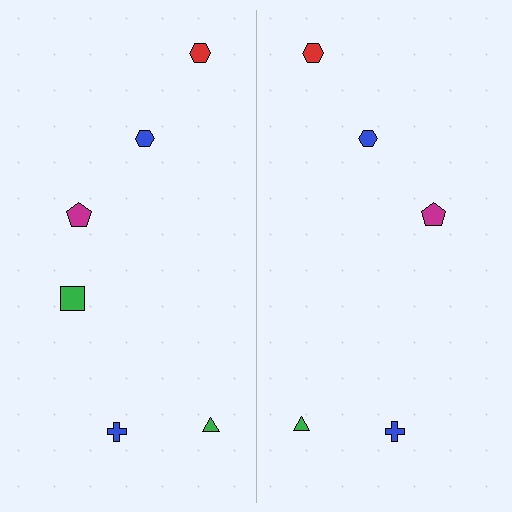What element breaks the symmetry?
A green square is missing from the right side.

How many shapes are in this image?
There are 11 shapes in this image.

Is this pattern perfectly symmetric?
No, the pattern is not perfectly symmetric. A green square is missing from the right side.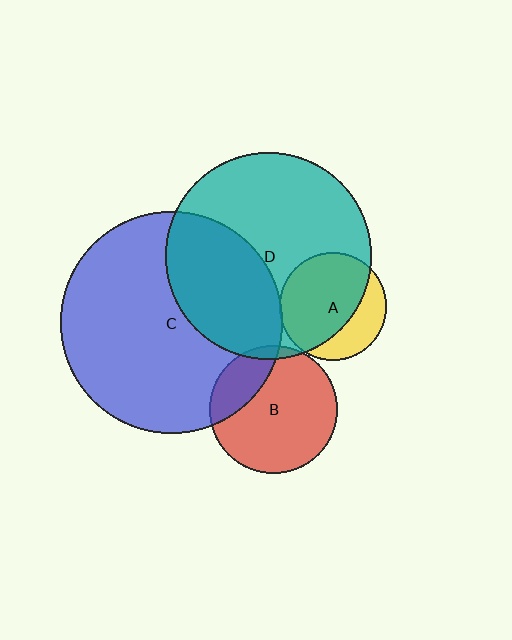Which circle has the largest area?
Circle C (blue).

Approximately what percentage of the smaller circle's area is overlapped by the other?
Approximately 5%.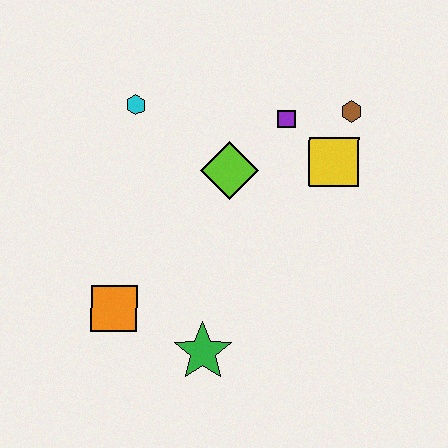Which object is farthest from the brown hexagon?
The orange square is farthest from the brown hexagon.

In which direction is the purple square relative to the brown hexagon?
The purple square is to the left of the brown hexagon.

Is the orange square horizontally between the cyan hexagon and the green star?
No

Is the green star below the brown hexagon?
Yes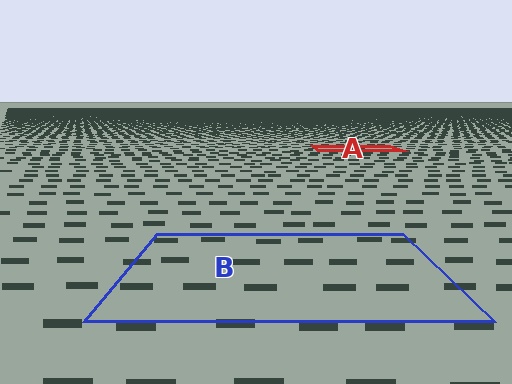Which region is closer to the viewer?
Region B is closer. The texture elements there are larger and more spread out.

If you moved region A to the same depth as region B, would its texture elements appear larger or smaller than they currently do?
They would appear larger. At a closer depth, the same texture elements are projected at a bigger on-screen size.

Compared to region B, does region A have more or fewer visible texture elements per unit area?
Region A has more texture elements per unit area — they are packed more densely because it is farther away.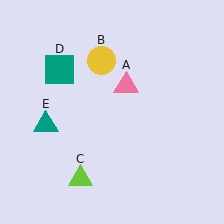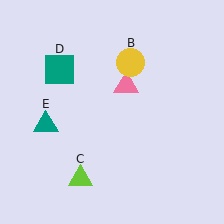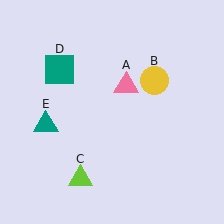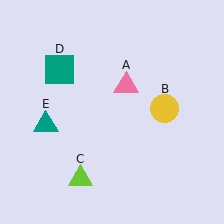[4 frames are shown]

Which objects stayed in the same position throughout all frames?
Pink triangle (object A) and lime triangle (object C) and teal square (object D) and teal triangle (object E) remained stationary.